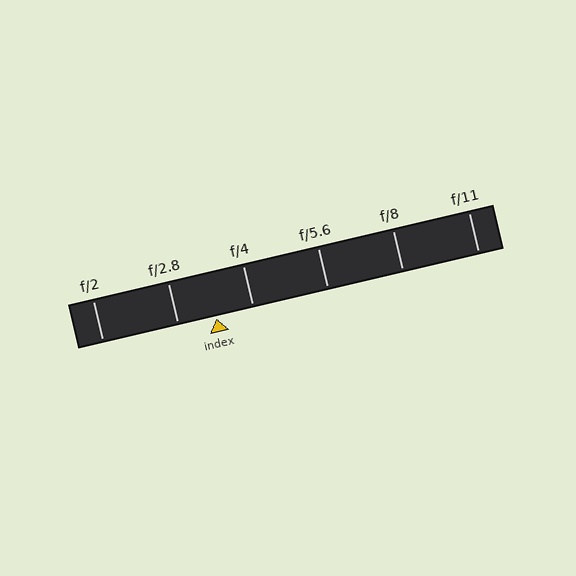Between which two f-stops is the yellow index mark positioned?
The index mark is between f/2.8 and f/4.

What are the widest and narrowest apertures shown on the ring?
The widest aperture shown is f/2 and the narrowest is f/11.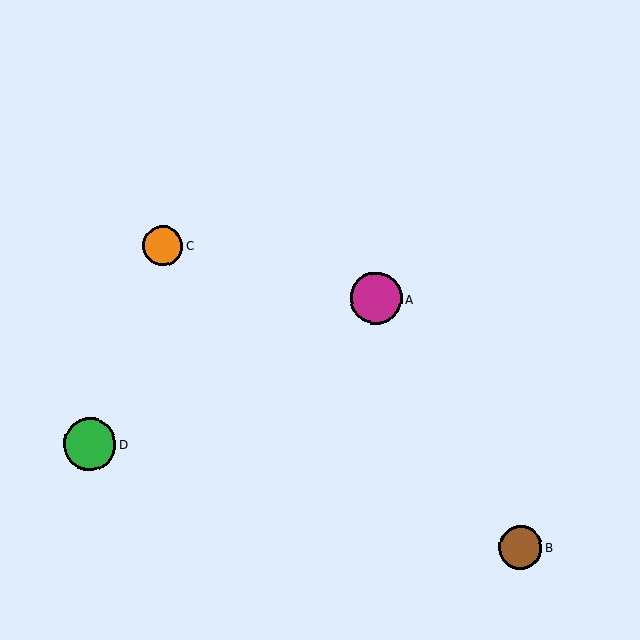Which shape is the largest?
The green circle (labeled D) is the largest.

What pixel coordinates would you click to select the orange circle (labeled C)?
Click at (163, 246) to select the orange circle C.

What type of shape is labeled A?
Shape A is a magenta circle.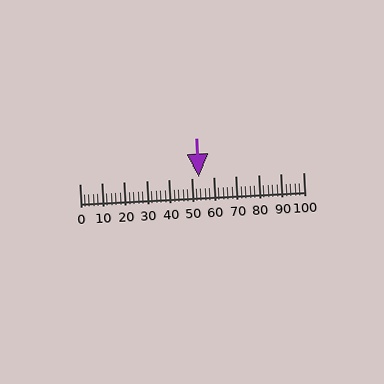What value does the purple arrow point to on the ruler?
The purple arrow points to approximately 53.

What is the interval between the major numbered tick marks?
The major tick marks are spaced 10 units apart.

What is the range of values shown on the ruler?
The ruler shows values from 0 to 100.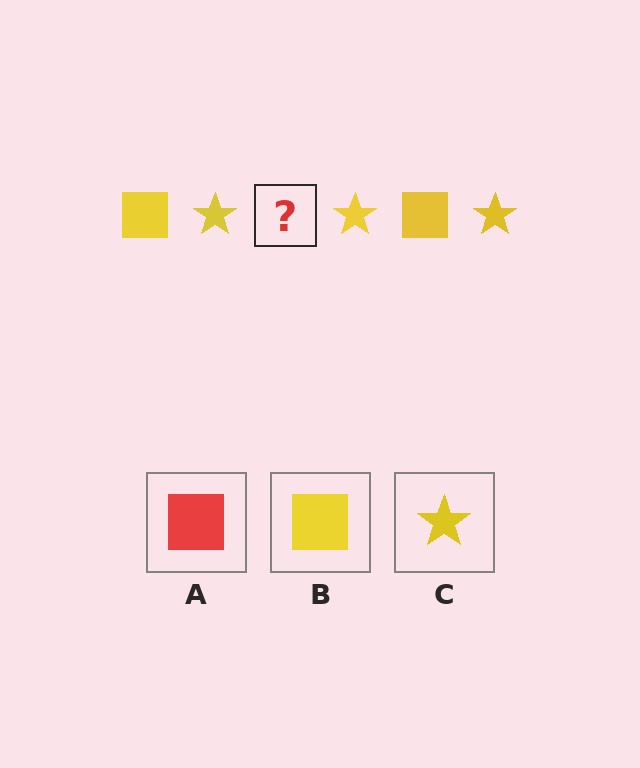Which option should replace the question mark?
Option B.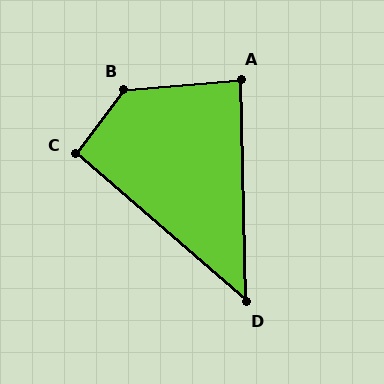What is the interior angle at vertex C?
Approximately 94 degrees (approximately right).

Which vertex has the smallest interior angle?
D, at approximately 48 degrees.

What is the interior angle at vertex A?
Approximately 86 degrees (approximately right).